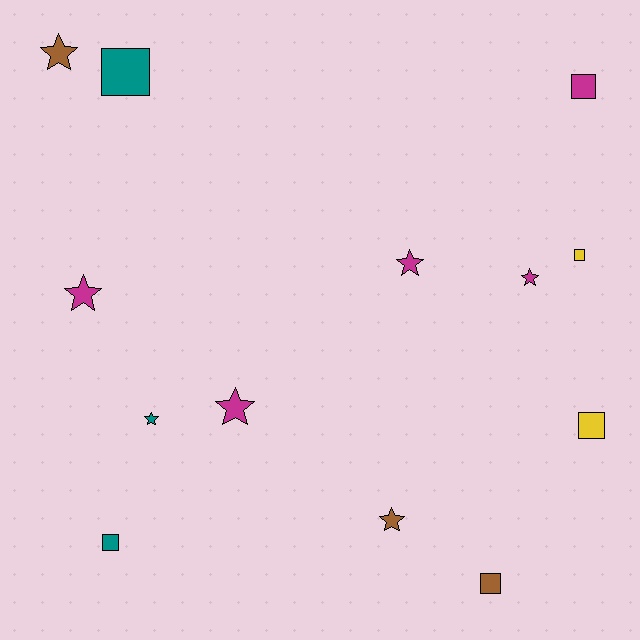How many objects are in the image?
There are 13 objects.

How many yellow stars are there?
There are no yellow stars.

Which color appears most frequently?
Magenta, with 5 objects.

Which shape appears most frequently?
Star, with 7 objects.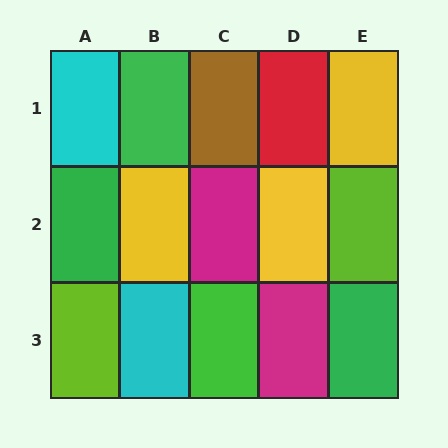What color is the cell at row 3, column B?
Cyan.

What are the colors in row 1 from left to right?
Cyan, green, brown, red, yellow.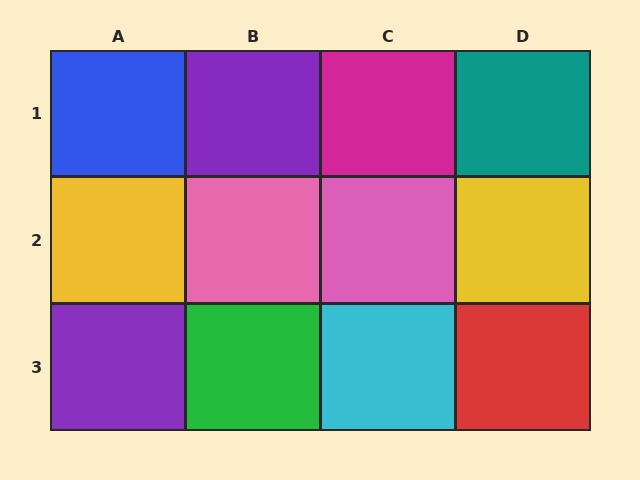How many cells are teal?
1 cell is teal.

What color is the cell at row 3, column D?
Red.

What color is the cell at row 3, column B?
Green.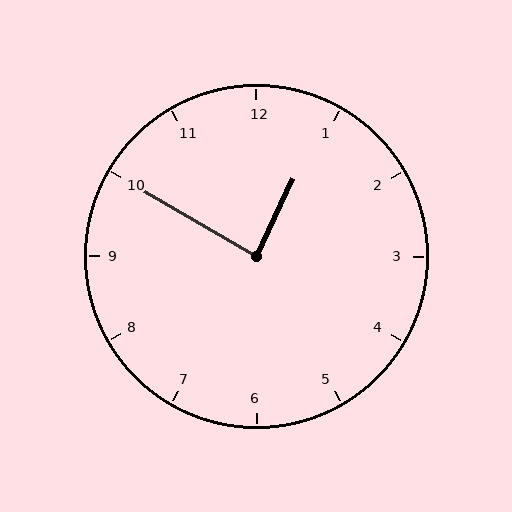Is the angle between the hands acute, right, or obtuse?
It is right.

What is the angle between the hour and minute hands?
Approximately 85 degrees.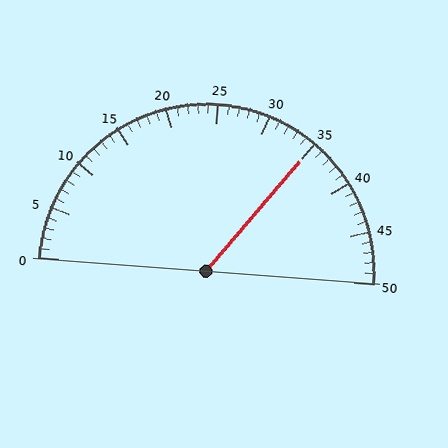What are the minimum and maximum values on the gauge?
The gauge ranges from 0 to 50.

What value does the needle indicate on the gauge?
The needle indicates approximately 35.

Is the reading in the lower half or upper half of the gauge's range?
The reading is in the upper half of the range (0 to 50).